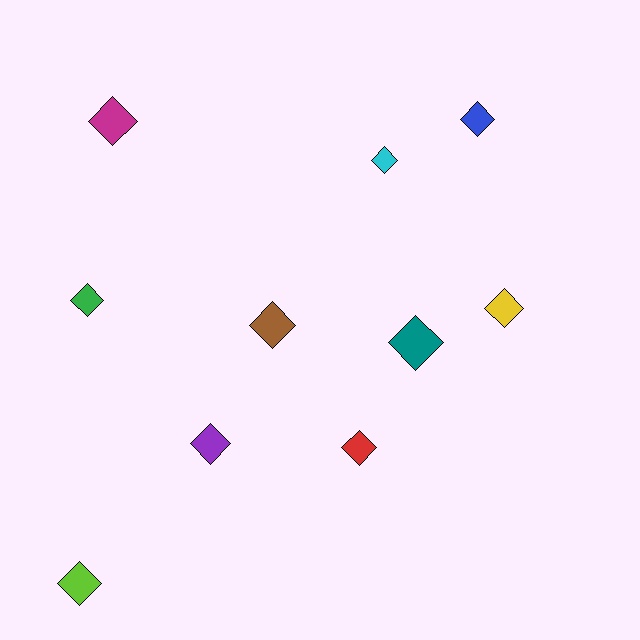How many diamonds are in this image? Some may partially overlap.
There are 10 diamonds.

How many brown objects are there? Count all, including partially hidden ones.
There is 1 brown object.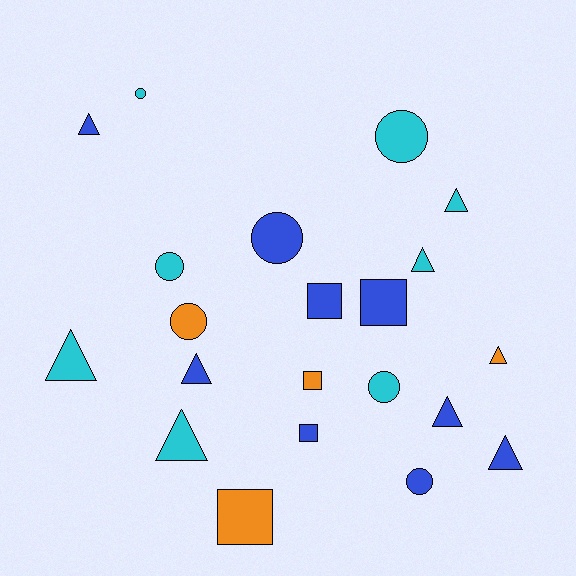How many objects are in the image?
There are 21 objects.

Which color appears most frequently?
Blue, with 9 objects.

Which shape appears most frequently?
Triangle, with 9 objects.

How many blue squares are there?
There are 3 blue squares.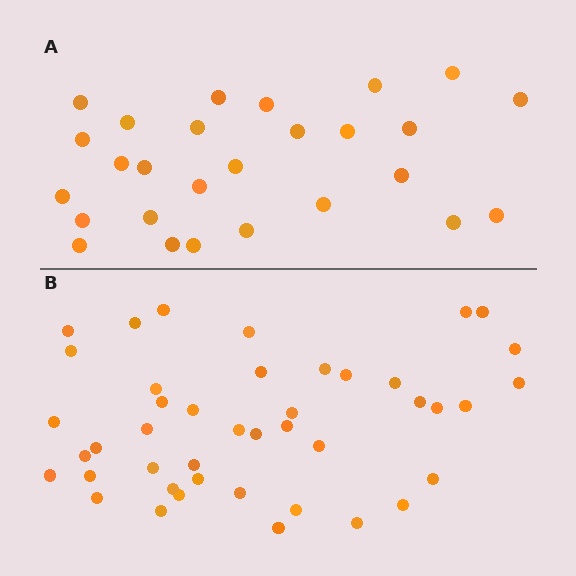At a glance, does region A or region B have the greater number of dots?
Region B (the bottom region) has more dots.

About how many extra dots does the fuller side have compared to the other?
Region B has approximately 15 more dots than region A.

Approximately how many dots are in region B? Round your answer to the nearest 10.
About 40 dots. (The exact count is 43, which rounds to 40.)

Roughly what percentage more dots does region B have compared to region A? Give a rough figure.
About 60% more.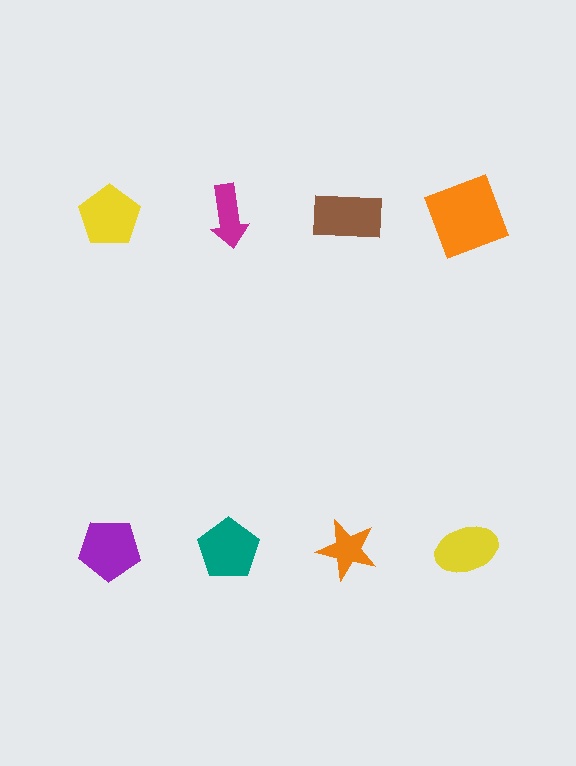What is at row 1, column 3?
A brown rectangle.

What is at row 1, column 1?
A yellow pentagon.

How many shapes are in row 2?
4 shapes.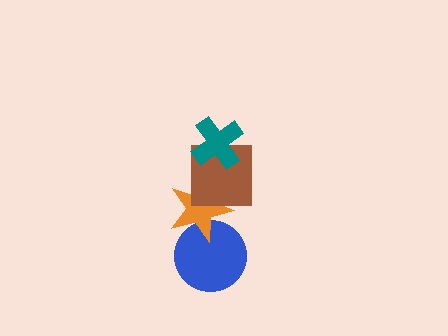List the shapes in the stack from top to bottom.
From top to bottom: the teal cross, the brown square, the orange star, the blue circle.